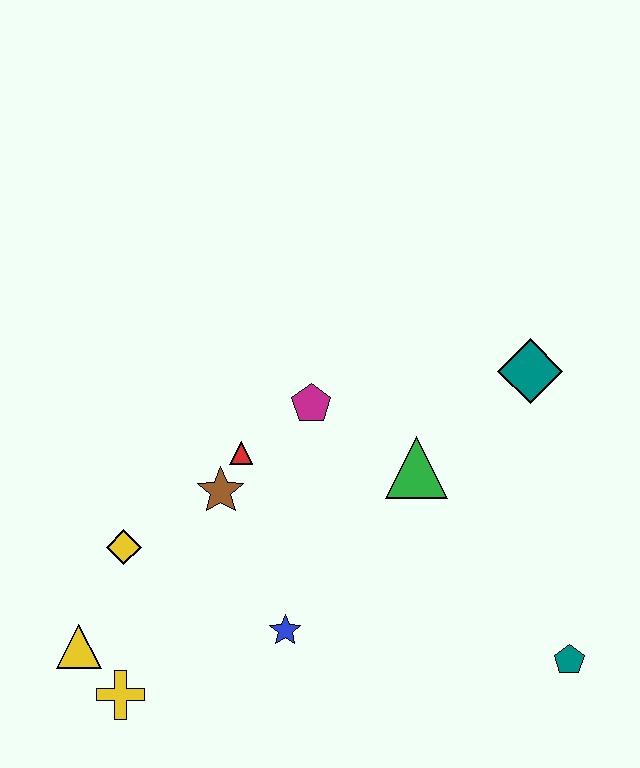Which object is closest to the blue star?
The brown star is closest to the blue star.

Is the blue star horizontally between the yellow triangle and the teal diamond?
Yes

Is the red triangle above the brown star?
Yes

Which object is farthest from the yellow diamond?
The teal pentagon is farthest from the yellow diamond.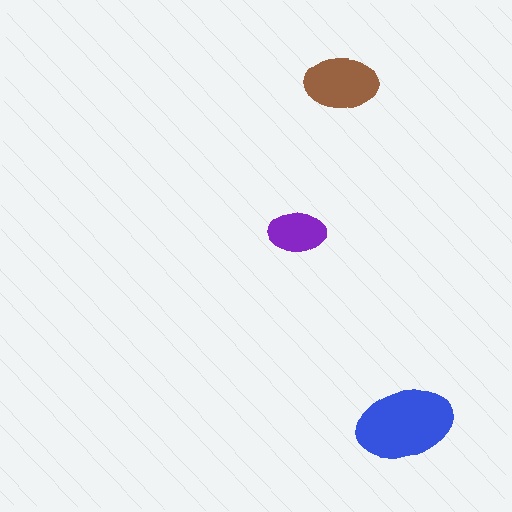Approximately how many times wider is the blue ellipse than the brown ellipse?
About 1.5 times wider.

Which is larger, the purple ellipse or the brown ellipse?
The brown one.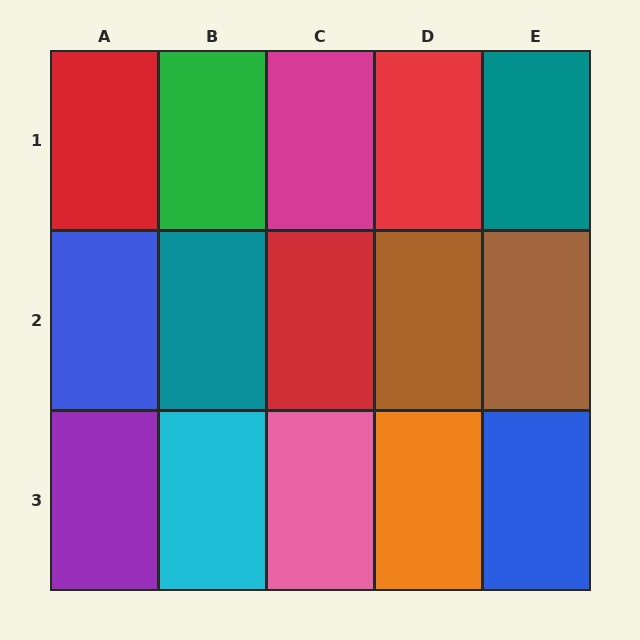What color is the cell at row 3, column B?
Cyan.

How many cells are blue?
2 cells are blue.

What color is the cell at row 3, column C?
Pink.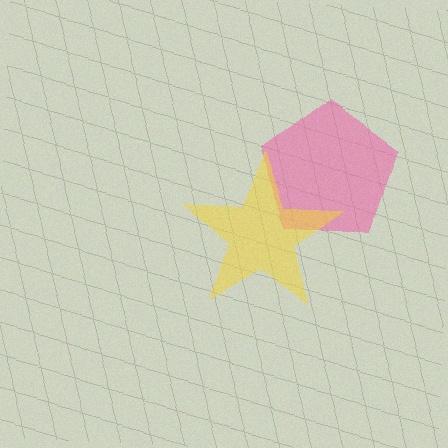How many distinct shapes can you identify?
There are 2 distinct shapes: a pink pentagon, a yellow star.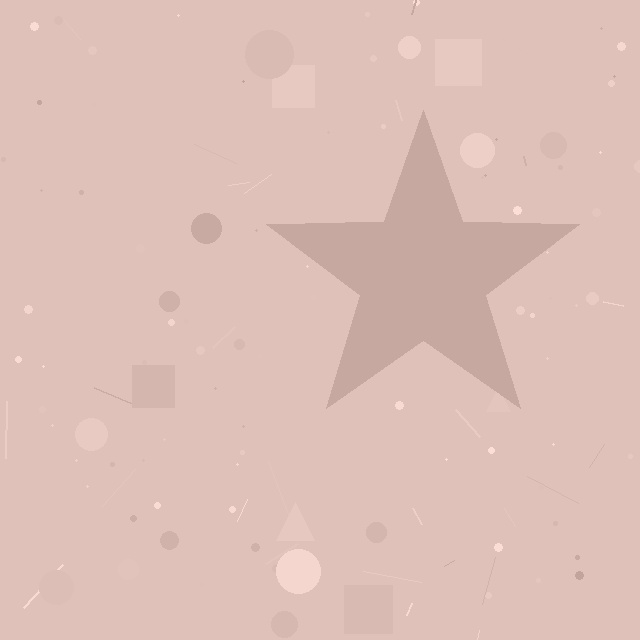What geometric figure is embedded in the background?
A star is embedded in the background.